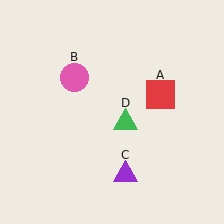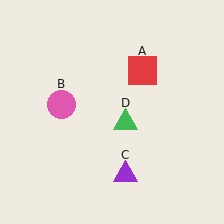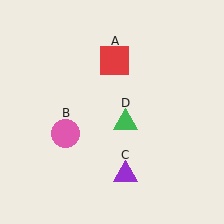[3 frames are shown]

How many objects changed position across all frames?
2 objects changed position: red square (object A), pink circle (object B).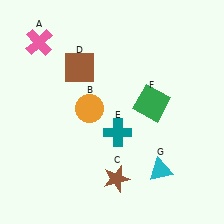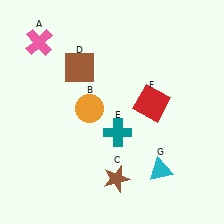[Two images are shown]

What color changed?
The square (F) changed from green in Image 1 to red in Image 2.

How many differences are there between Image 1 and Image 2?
There is 1 difference between the two images.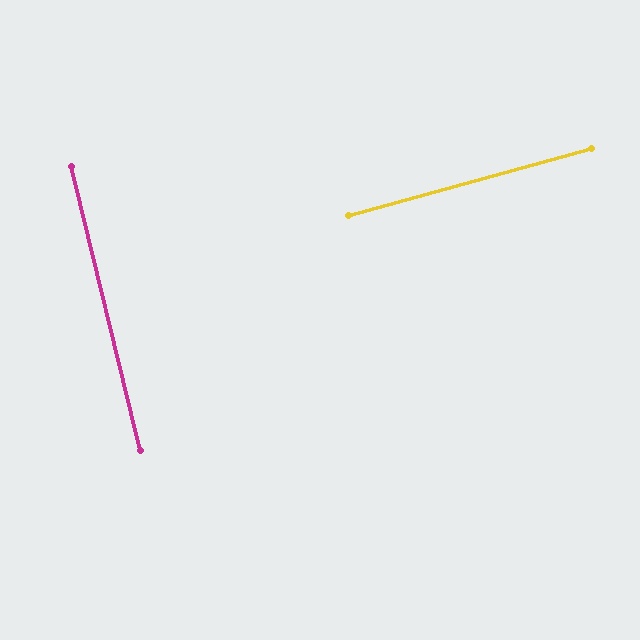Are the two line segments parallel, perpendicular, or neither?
Perpendicular — they meet at approximately 88°.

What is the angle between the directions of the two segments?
Approximately 88 degrees.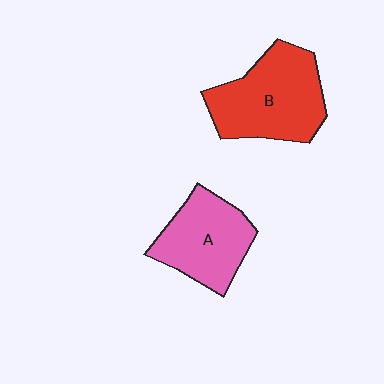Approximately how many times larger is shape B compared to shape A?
Approximately 1.2 times.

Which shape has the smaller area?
Shape A (pink).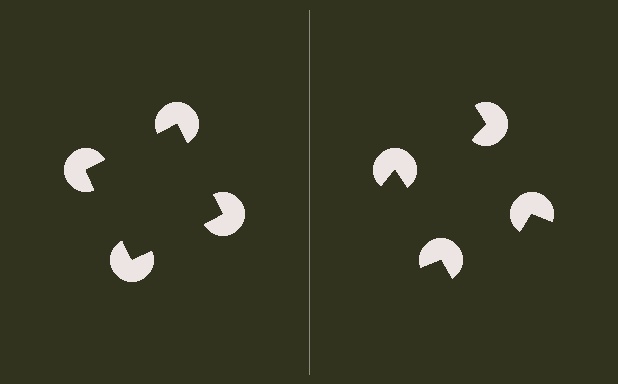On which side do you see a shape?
An illusory square appears on the left side. On the right side the wedge cuts are rotated, so no coherent shape forms.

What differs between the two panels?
The pac-man discs are positioned identically on both sides; only the wedge orientations differ. On the left they align to a square; on the right they are misaligned.